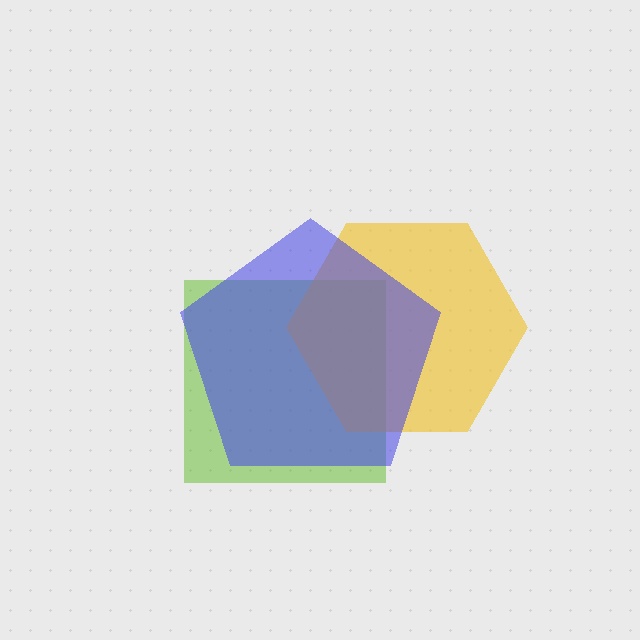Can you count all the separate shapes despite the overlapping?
Yes, there are 3 separate shapes.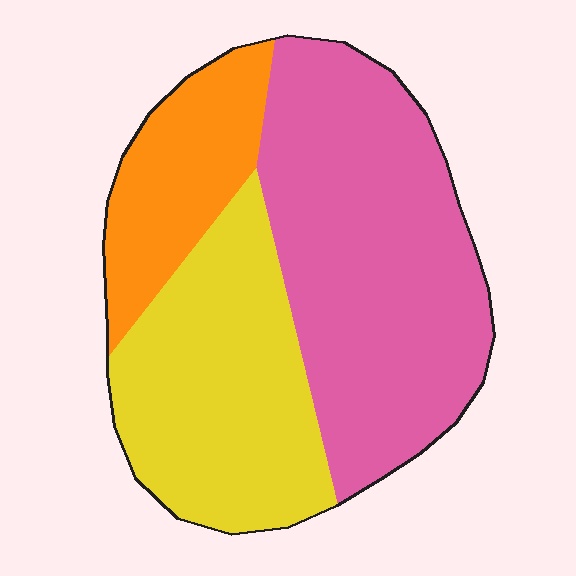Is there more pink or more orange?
Pink.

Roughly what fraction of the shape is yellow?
Yellow takes up about one third (1/3) of the shape.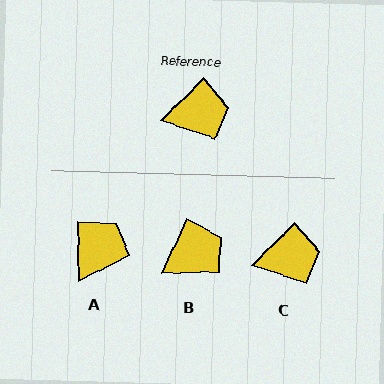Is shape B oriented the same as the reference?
No, it is off by about 20 degrees.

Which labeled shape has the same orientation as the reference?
C.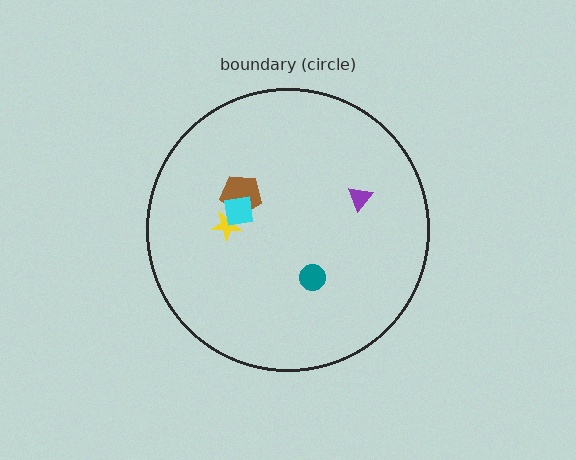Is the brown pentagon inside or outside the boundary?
Inside.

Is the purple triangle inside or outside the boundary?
Inside.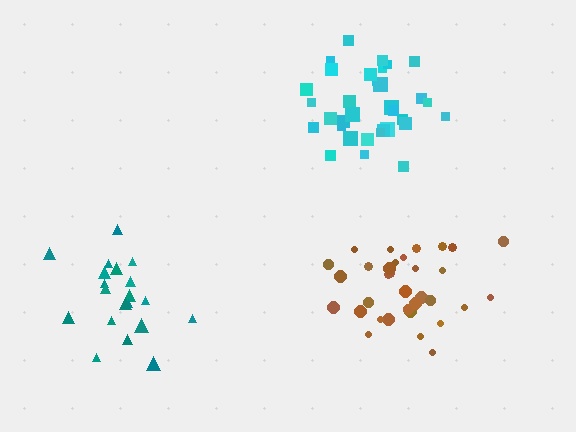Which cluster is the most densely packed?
Brown.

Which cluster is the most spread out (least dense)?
Teal.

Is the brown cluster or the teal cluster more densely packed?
Brown.